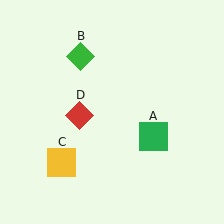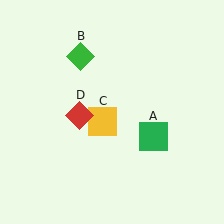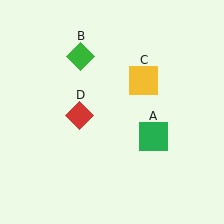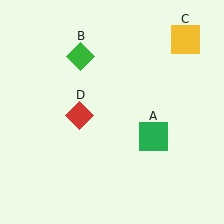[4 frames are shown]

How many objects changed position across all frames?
1 object changed position: yellow square (object C).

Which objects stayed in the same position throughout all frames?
Green square (object A) and green diamond (object B) and red diamond (object D) remained stationary.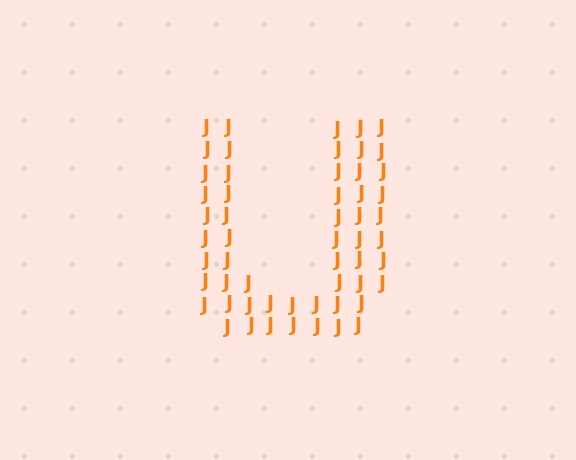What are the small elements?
The small elements are letter J's.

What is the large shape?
The large shape is the letter U.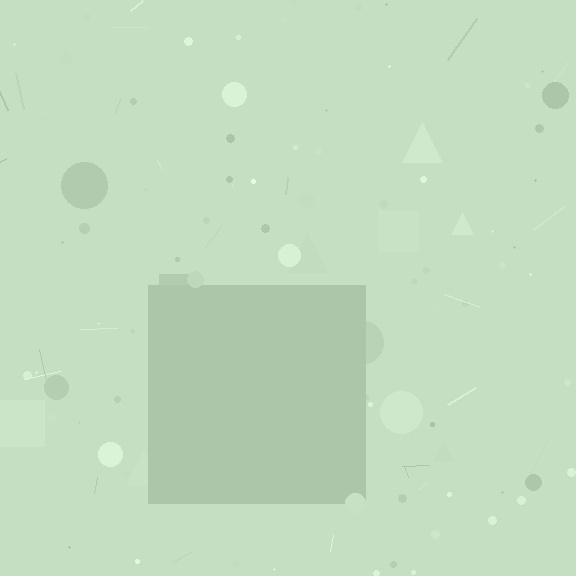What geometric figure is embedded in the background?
A square is embedded in the background.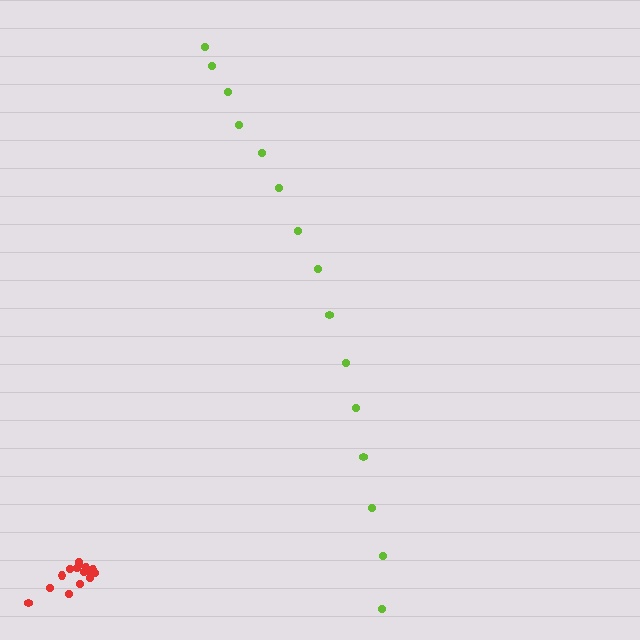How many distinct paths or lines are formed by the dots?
There are 2 distinct paths.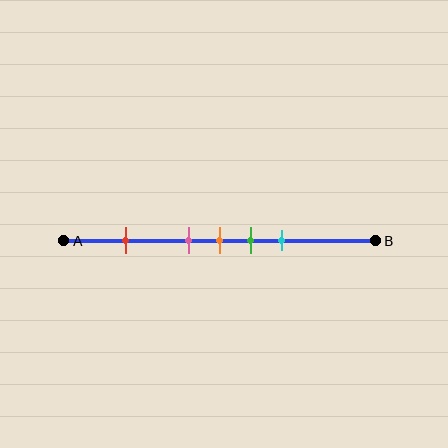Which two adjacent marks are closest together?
The pink and orange marks are the closest adjacent pair.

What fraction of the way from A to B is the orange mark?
The orange mark is approximately 50% (0.5) of the way from A to B.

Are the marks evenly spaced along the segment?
No, the marks are not evenly spaced.